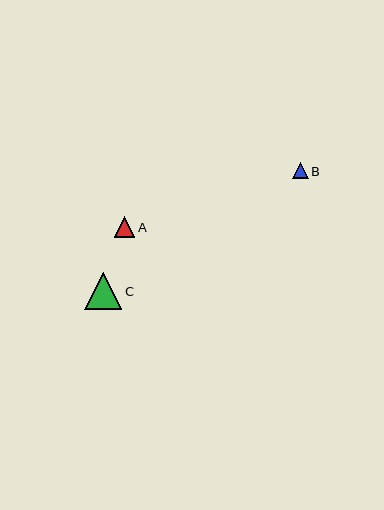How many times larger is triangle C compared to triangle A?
Triangle C is approximately 1.8 times the size of triangle A.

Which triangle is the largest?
Triangle C is the largest with a size of approximately 37 pixels.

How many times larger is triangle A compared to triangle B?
Triangle A is approximately 1.3 times the size of triangle B.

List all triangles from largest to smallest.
From largest to smallest: C, A, B.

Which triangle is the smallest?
Triangle B is the smallest with a size of approximately 16 pixels.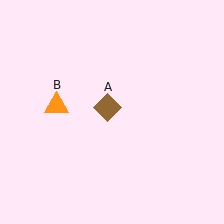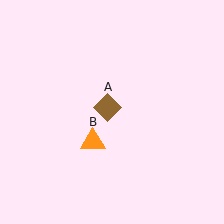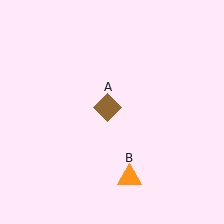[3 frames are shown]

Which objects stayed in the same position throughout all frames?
Brown diamond (object A) remained stationary.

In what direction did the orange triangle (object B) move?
The orange triangle (object B) moved down and to the right.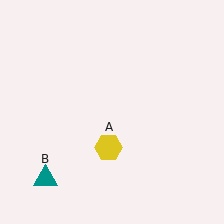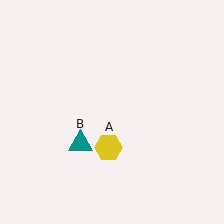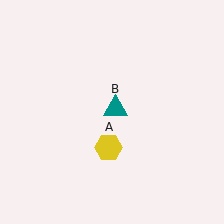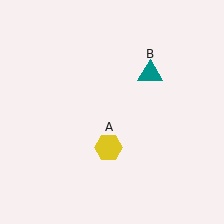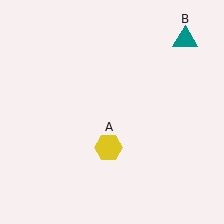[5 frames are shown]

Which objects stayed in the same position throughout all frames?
Yellow hexagon (object A) remained stationary.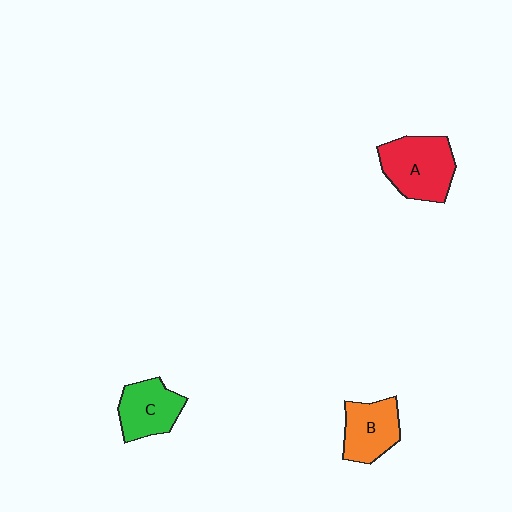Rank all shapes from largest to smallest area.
From largest to smallest: A (red), C (green), B (orange).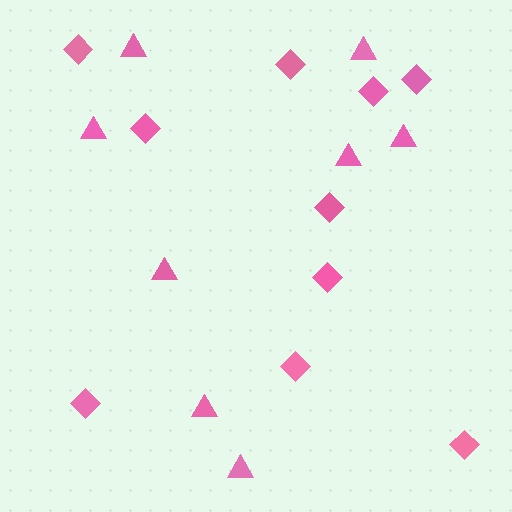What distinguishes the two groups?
There are 2 groups: one group of diamonds (10) and one group of triangles (8).